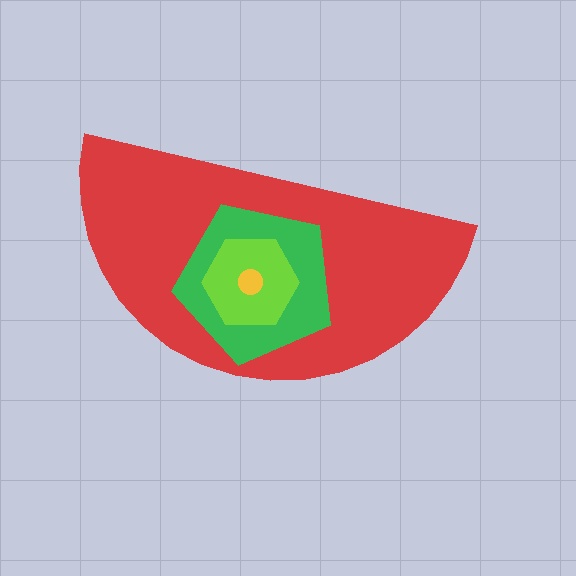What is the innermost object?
The yellow circle.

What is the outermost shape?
The red semicircle.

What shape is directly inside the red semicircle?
The green pentagon.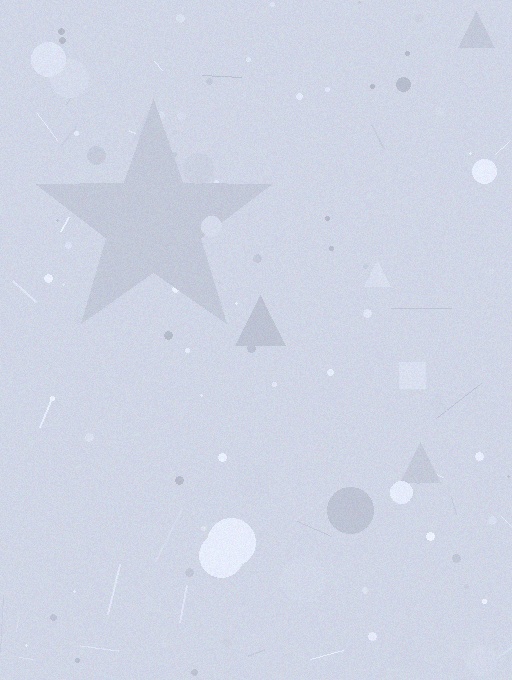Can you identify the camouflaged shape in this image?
The camouflaged shape is a star.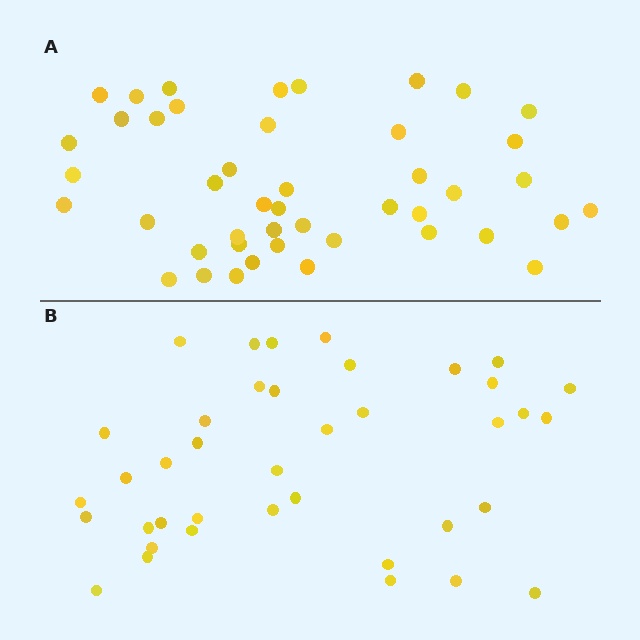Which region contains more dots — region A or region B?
Region A (the top region) has more dots.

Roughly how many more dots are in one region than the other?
Region A has about 6 more dots than region B.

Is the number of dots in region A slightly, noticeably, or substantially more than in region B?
Region A has only slightly more — the two regions are fairly close. The ratio is roughly 1.2 to 1.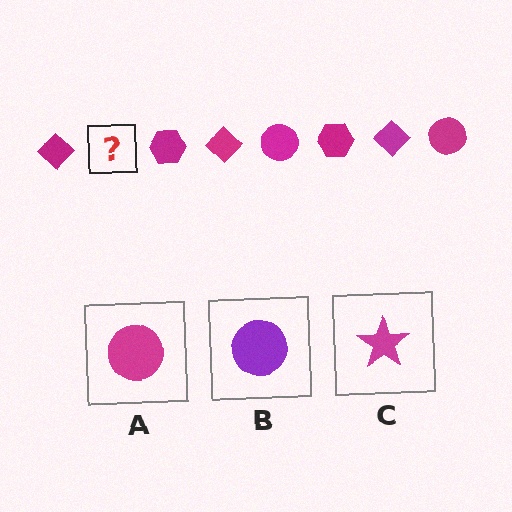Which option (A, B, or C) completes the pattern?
A.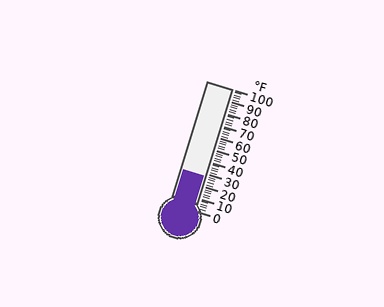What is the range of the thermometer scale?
The thermometer scale ranges from 0°F to 100°F.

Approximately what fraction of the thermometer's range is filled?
The thermometer is filled to approximately 30% of its range.